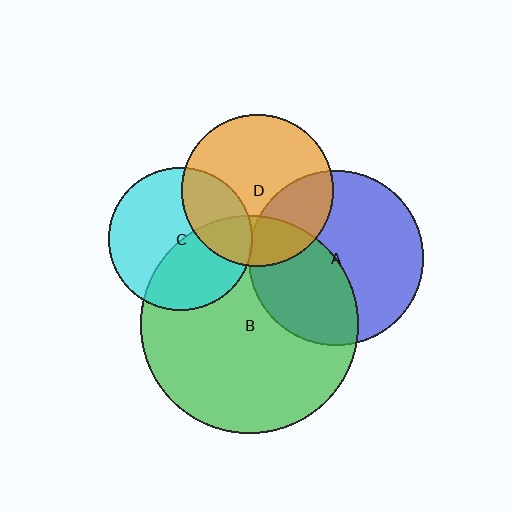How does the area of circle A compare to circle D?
Approximately 1.3 times.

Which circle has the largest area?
Circle B (green).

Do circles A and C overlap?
Yes.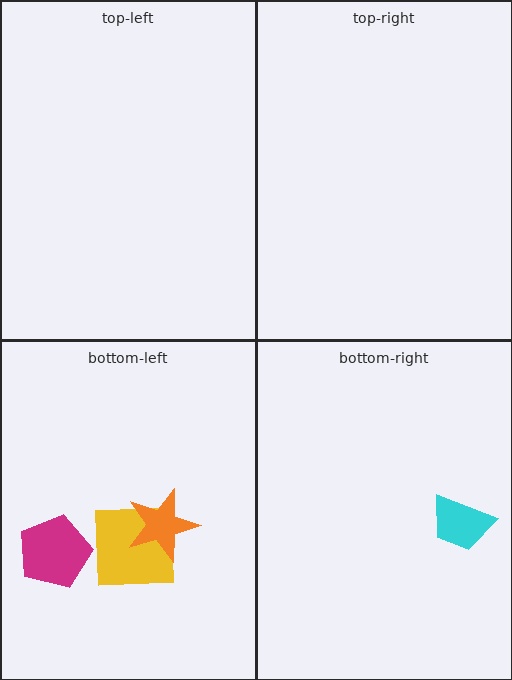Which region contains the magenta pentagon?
The bottom-left region.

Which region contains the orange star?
The bottom-left region.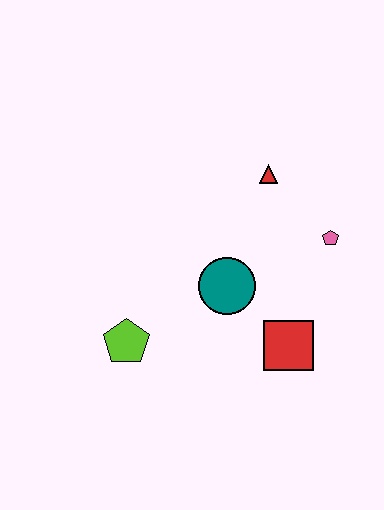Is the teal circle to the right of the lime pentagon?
Yes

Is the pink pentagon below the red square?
No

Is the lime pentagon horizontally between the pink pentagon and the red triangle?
No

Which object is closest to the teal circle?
The red square is closest to the teal circle.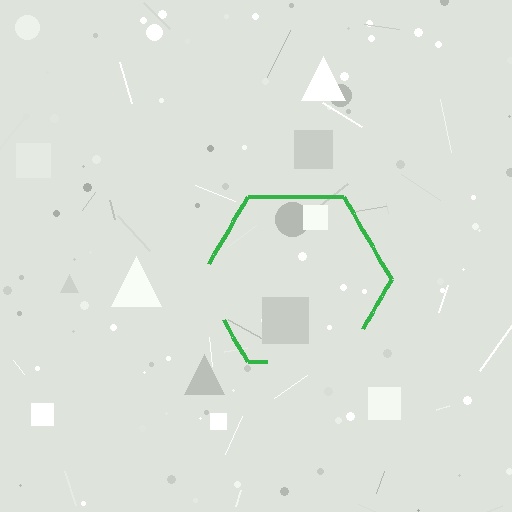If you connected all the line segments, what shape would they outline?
They would outline a hexagon.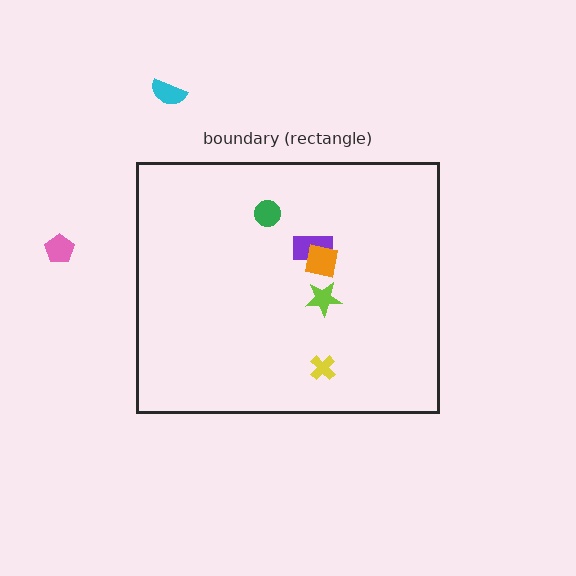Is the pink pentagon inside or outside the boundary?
Outside.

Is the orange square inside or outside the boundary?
Inside.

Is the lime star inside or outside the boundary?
Inside.